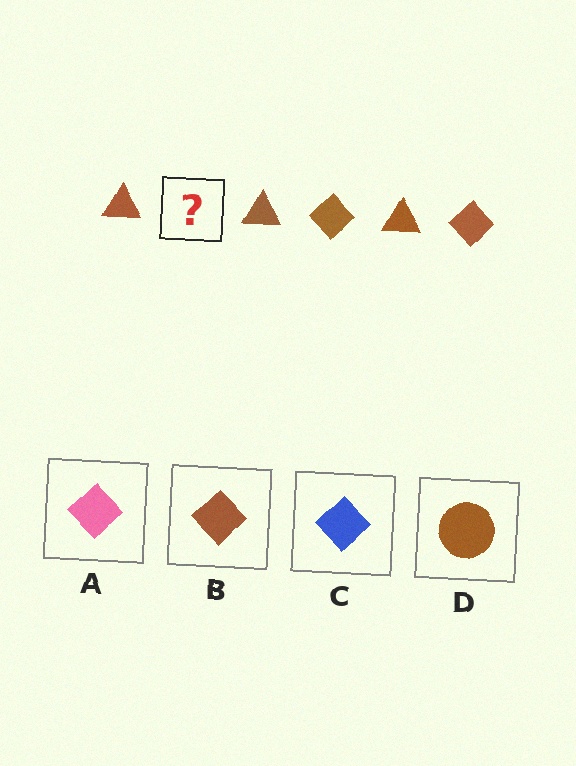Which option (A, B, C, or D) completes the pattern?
B.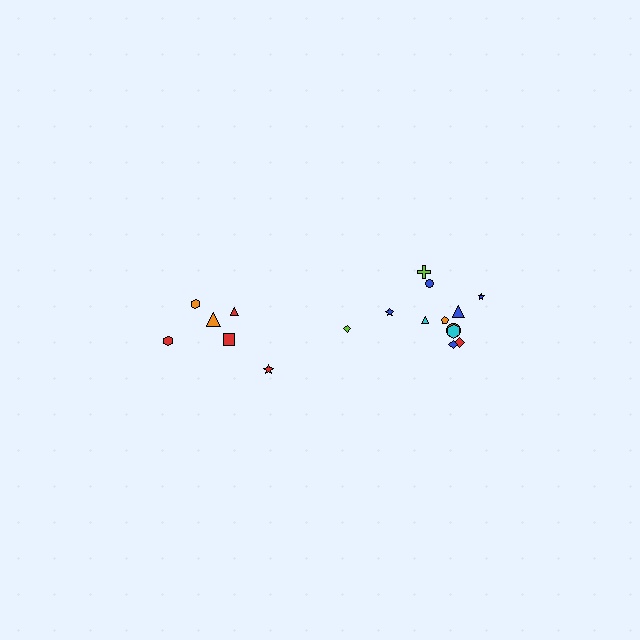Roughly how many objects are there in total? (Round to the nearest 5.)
Roughly 20 objects in total.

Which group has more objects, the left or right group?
The right group.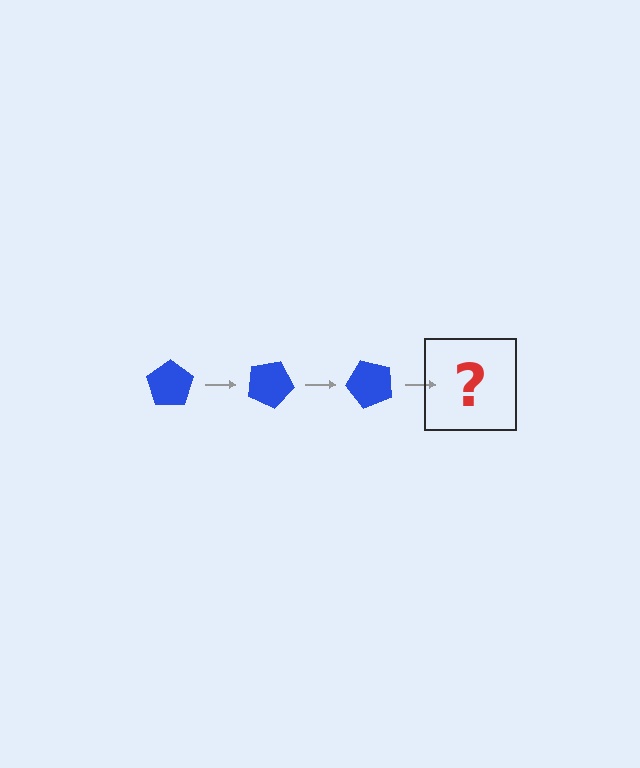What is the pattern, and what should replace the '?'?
The pattern is that the pentagon rotates 25 degrees each step. The '?' should be a blue pentagon rotated 75 degrees.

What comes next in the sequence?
The next element should be a blue pentagon rotated 75 degrees.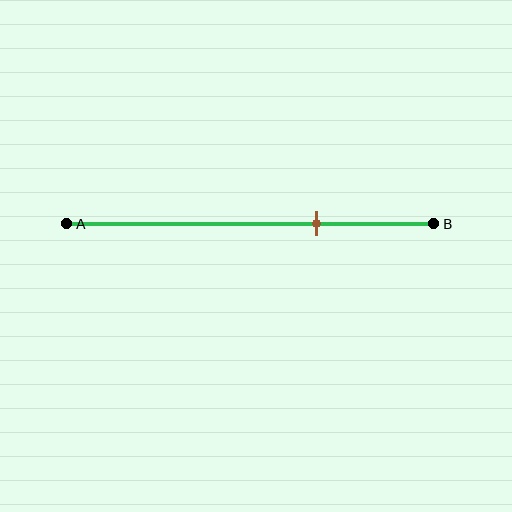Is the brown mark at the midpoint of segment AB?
No, the mark is at about 70% from A, not at the 50% midpoint.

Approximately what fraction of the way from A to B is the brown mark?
The brown mark is approximately 70% of the way from A to B.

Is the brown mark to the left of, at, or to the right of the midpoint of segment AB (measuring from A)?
The brown mark is to the right of the midpoint of segment AB.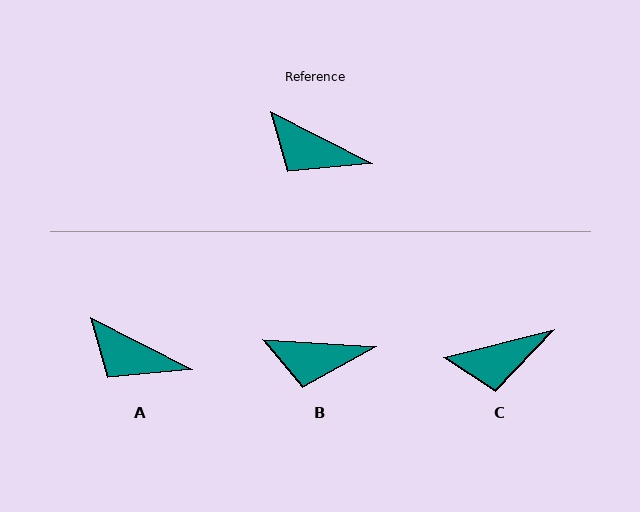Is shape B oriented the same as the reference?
No, it is off by about 24 degrees.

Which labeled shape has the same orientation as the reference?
A.